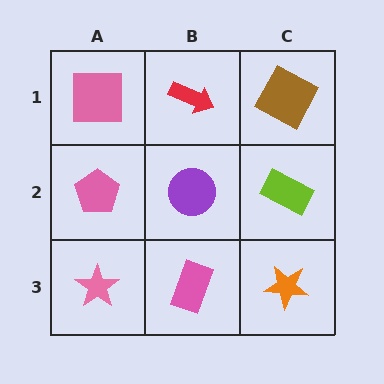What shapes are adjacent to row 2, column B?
A red arrow (row 1, column B), a pink rectangle (row 3, column B), a pink pentagon (row 2, column A), a lime rectangle (row 2, column C).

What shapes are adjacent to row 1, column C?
A lime rectangle (row 2, column C), a red arrow (row 1, column B).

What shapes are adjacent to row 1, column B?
A purple circle (row 2, column B), a pink square (row 1, column A), a brown square (row 1, column C).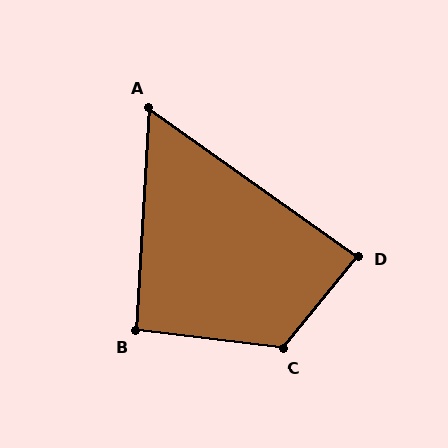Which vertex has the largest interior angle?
C, at approximately 122 degrees.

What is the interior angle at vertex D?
Approximately 86 degrees (approximately right).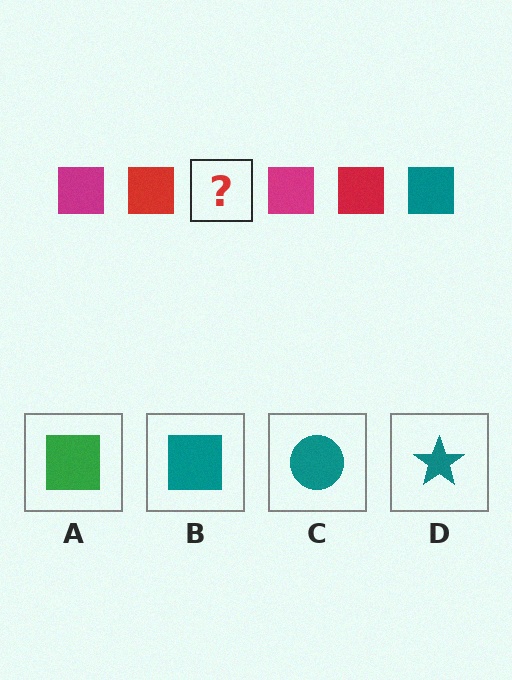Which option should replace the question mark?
Option B.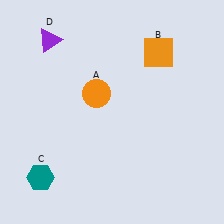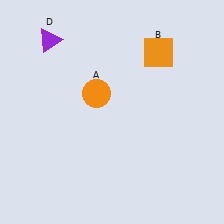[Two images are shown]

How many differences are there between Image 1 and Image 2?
There is 1 difference between the two images.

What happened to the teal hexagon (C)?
The teal hexagon (C) was removed in Image 2. It was in the bottom-left area of Image 1.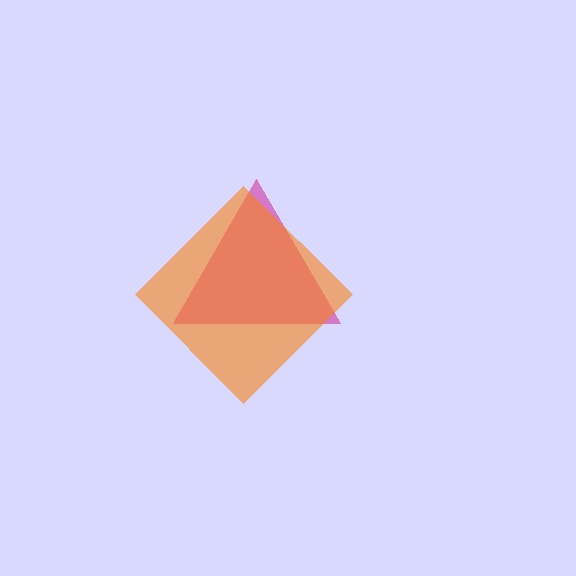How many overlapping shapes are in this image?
There are 2 overlapping shapes in the image.